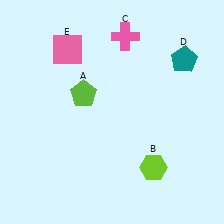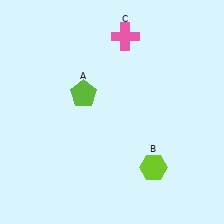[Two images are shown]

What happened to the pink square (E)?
The pink square (E) was removed in Image 2. It was in the top-left area of Image 1.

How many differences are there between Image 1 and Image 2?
There are 2 differences between the two images.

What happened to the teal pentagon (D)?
The teal pentagon (D) was removed in Image 2. It was in the top-right area of Image 1.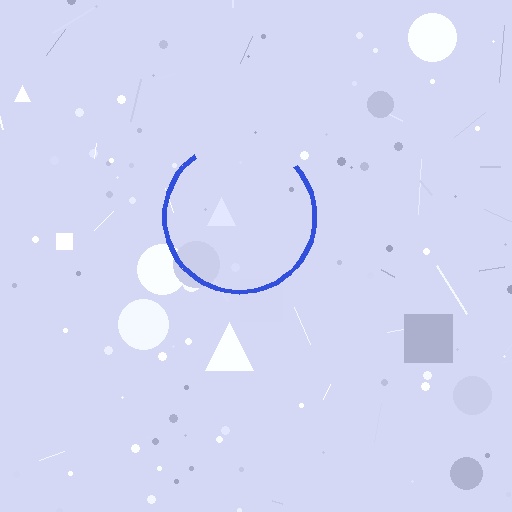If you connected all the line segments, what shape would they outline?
They would outline a circle.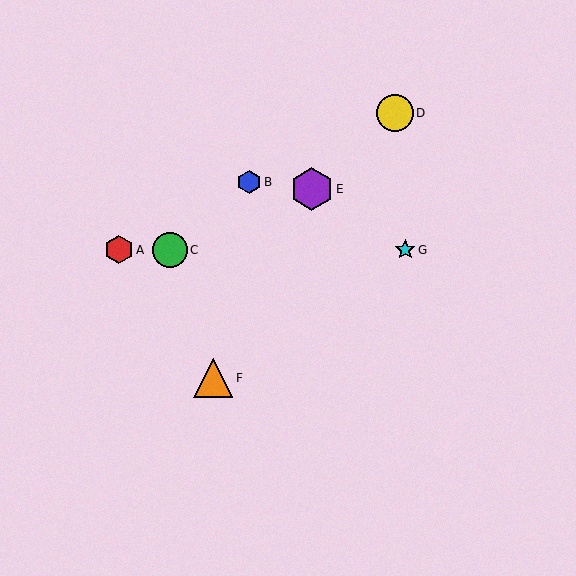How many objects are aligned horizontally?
3 objects (A, C, G) are aligned horizontally.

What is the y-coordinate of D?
Object D is at y≈113.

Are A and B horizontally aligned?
No, A is at y≈250 and B is at y≈182.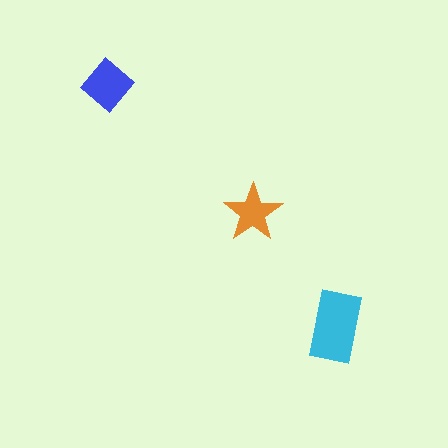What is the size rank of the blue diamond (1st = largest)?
2nd.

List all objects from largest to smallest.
The cyan rectangle, the blue diamond, the orange star.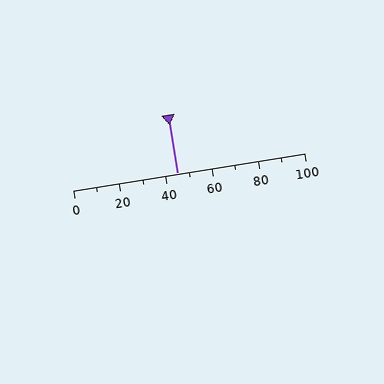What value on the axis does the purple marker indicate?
The marker indicates approximately 45.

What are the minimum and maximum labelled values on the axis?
The axis runs from 0 to 100.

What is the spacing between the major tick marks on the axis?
The major ticks are spaced 20 apart.